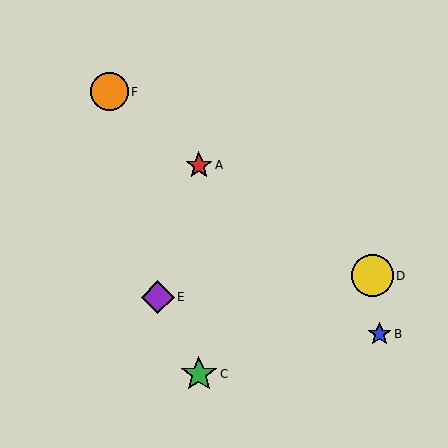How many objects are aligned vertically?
2 objects (A, C) are aligned vertically.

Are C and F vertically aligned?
No, C is at x≈199 and F is at x≈109.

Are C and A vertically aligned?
Yes, both are at x≈199.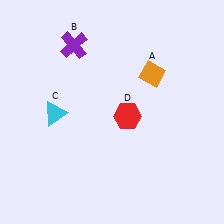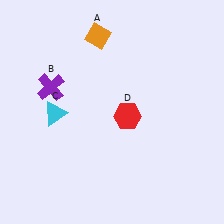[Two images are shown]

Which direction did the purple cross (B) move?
The purple cross (B) moved down.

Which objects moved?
The objects that moved are: the orange diamond (A), the purple cross (B).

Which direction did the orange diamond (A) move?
The orange diamond (A) moved left.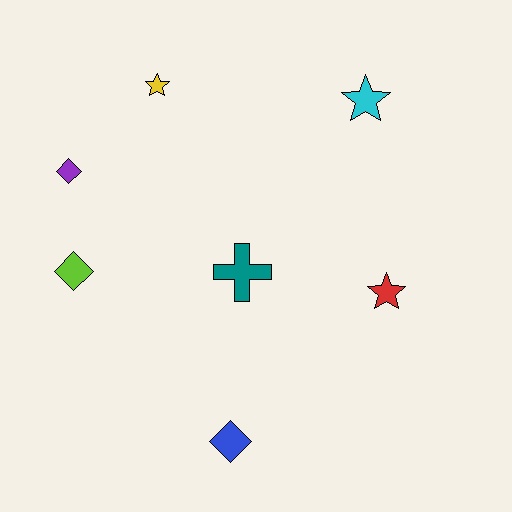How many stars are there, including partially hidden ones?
There are 3 stars.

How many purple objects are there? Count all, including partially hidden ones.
There is 1 purple object.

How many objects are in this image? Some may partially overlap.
There are 7 objects.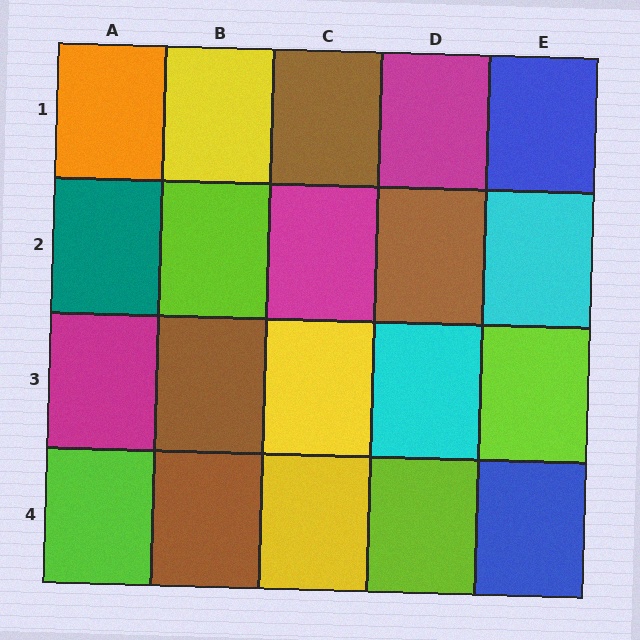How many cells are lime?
4 cells are lime.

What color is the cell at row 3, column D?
Cyan.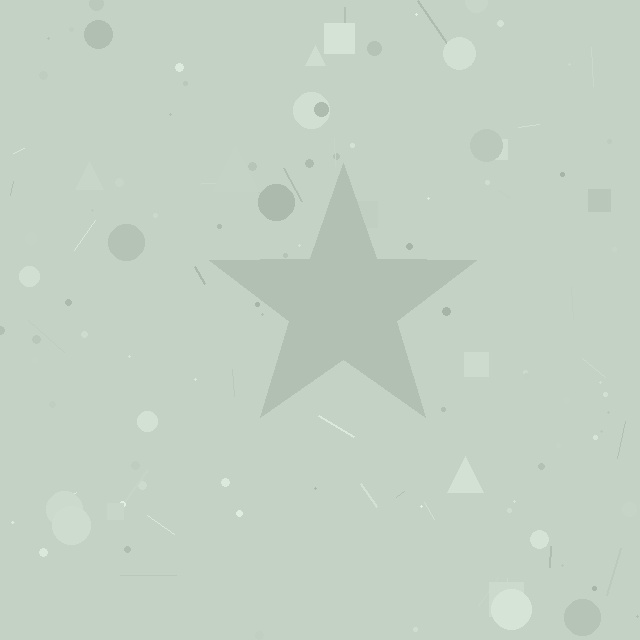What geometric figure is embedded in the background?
A star is embedded in the background.